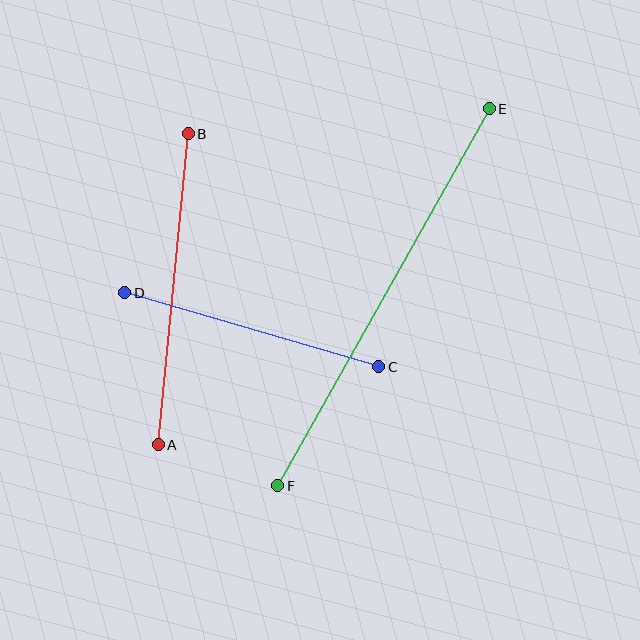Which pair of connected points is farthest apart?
Points E and F are farthest apart.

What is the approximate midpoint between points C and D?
The midpoint is at approximately (252, 330) pixels.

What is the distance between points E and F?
The distance is approximately 432 pixels.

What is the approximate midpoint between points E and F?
The midpoint is at approximately (384, 297) pixels.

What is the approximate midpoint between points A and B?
The midpoint is at approximately (173, 289) pixels.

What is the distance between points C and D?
The distance is approximately 265 pixels.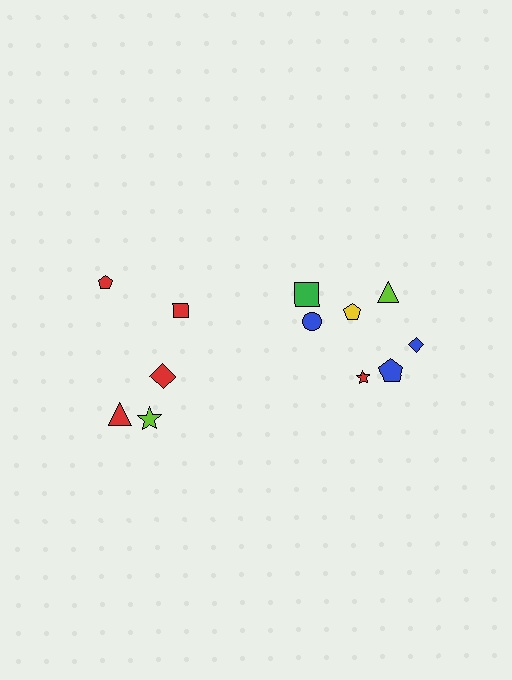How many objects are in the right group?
There are 7 objects.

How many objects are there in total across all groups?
There are 12 objects.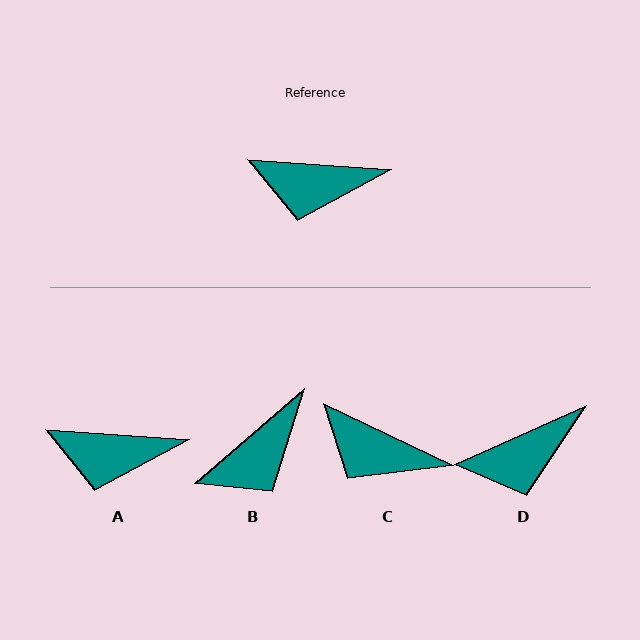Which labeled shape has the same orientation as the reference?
A.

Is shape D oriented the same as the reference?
No, it is off by about 28 degrees.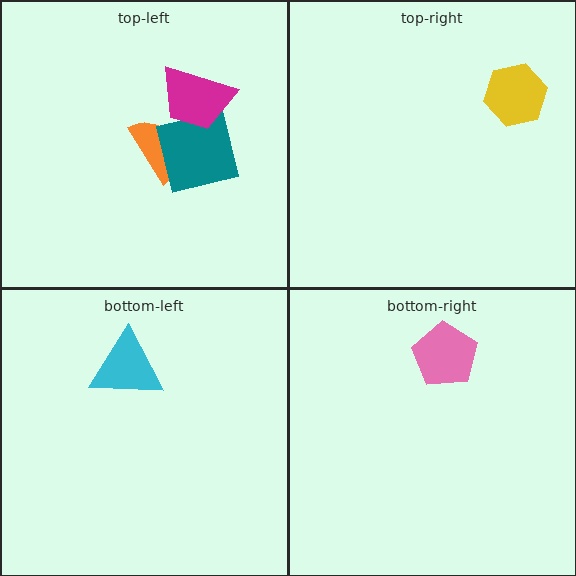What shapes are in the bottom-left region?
The cyan triangle.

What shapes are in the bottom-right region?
The pink pentagon.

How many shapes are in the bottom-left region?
1.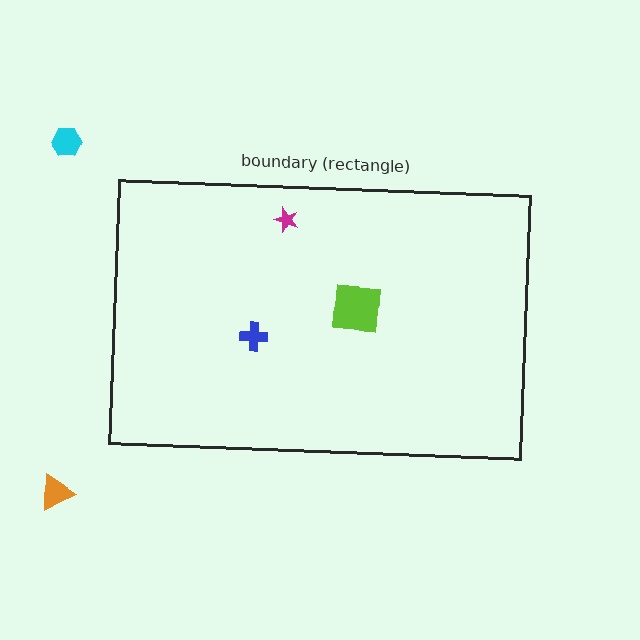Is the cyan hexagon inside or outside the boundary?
Outside.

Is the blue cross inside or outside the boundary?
Inside.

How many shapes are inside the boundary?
3 inside, 2 outside.